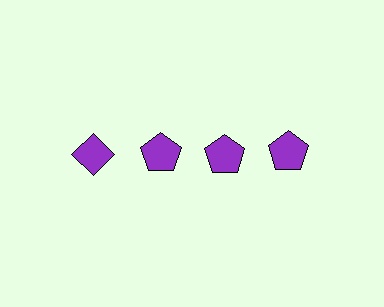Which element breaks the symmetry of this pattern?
The purple diamond in the top row, leftmost column breaks the symmetry. All other shapes are purple pentagons.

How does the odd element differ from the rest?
It has a different shape: diamond instead of pentagon.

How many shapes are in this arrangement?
There are 4 shapes arranged in a grid pattern.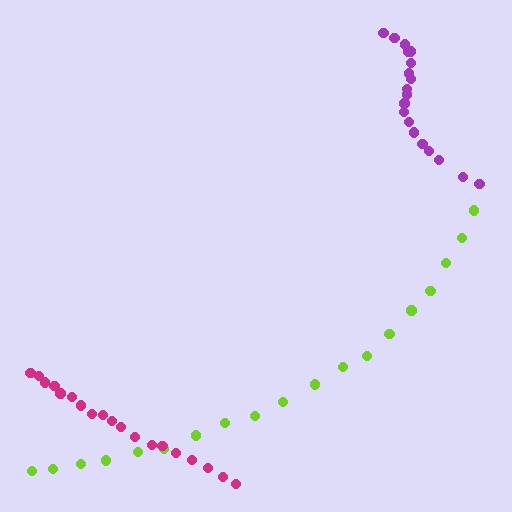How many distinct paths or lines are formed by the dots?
There are 3 distinct paths.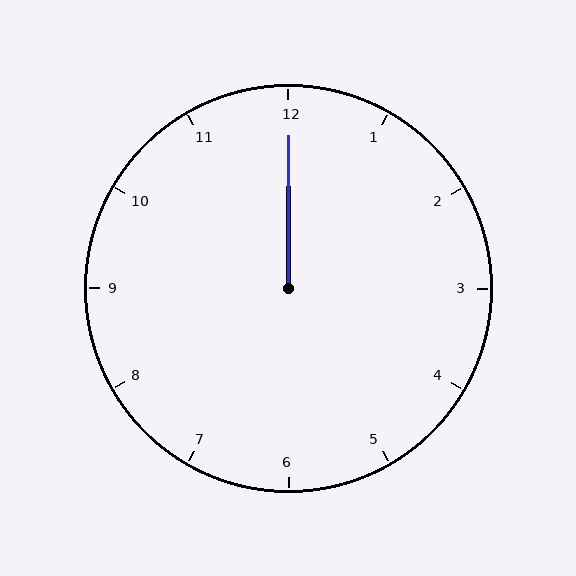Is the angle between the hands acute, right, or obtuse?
It is acute.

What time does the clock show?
12:00.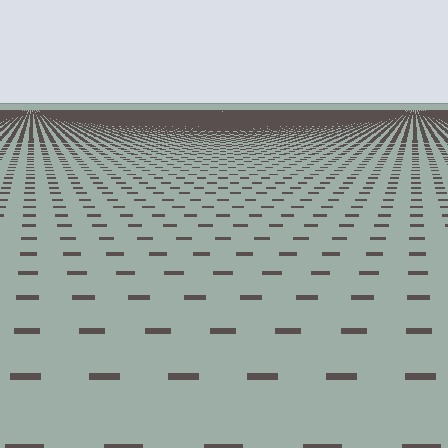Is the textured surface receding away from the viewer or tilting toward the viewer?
The surface is receding away from the viewer. Texture elements get smaller and denser toward the top.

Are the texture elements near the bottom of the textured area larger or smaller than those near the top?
Larger. Near the bottom, elements are closer to the viewer and appear at a bigger on-screen size.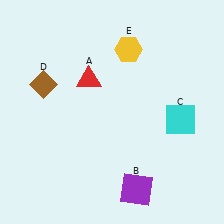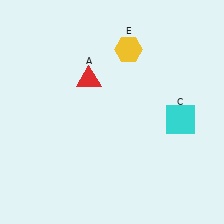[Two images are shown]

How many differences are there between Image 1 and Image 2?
There are 2 differences between the two images.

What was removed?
The brown diamond (D), the purple square (B) were removed in Image 2.